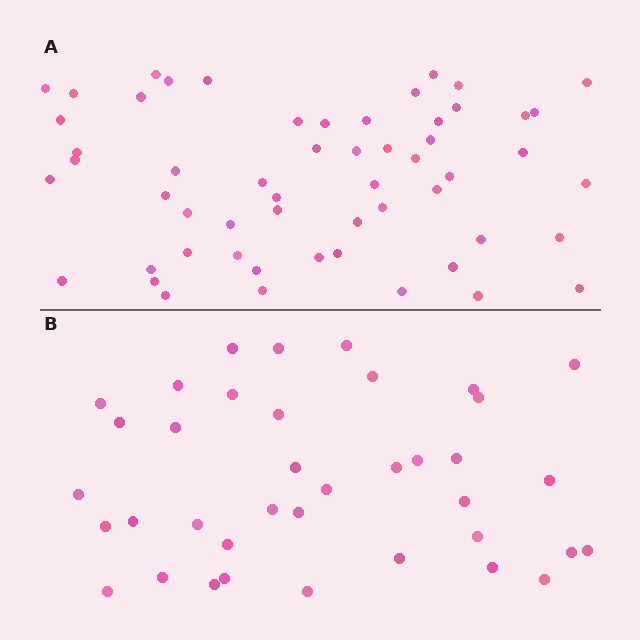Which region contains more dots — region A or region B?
Region A (the top region) has more dots.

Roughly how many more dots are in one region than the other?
Region A has approximately 20 more dots than region B.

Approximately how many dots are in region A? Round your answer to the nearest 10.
About 60 dots. (The exact count is 56, which rounds to 60.)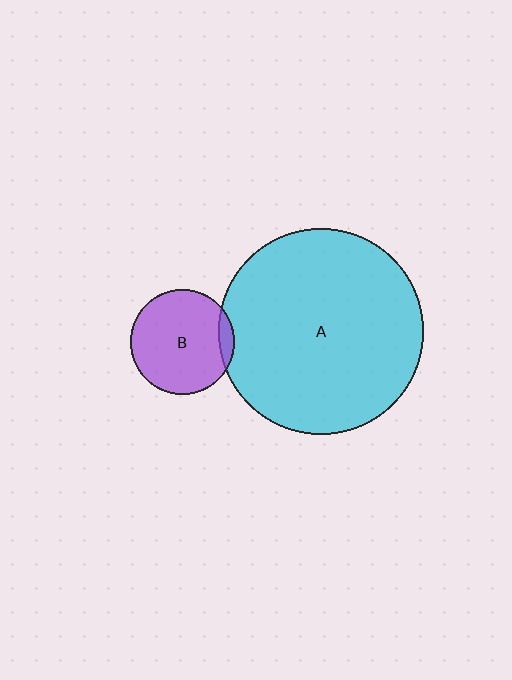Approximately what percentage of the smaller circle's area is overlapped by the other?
Approximately 10%.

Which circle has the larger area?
Circle A (cyan).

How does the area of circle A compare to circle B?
Approximately 3.9 times.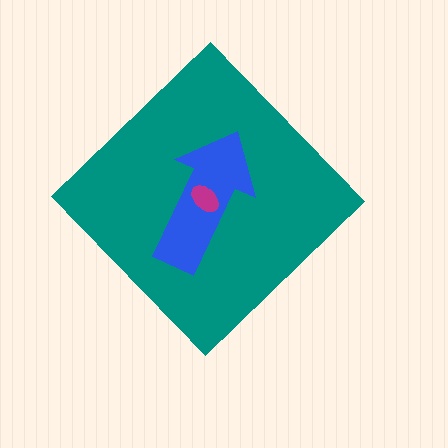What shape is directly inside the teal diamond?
The blue arrow.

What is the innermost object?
The magenta ellipse.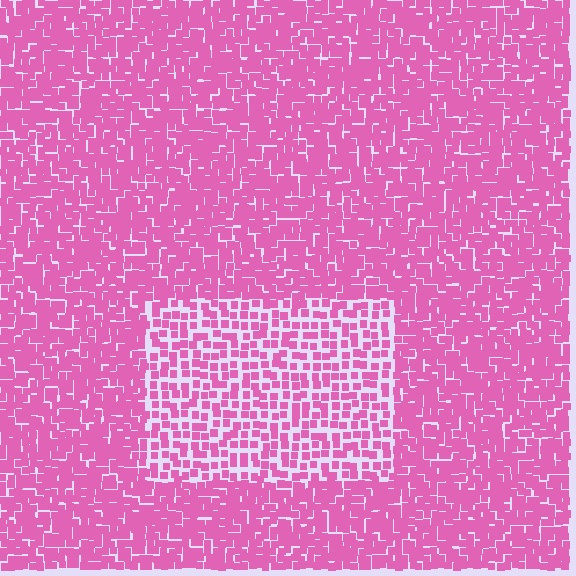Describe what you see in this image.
The image contains small pink elements arranged at two different densities. A rectangle-shaped region is visible where the elements are less densely packed than the surrounding area.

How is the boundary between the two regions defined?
The boundary is defined by a change in element density (approximately 1.9x ratio). All elements are the same color, size, and shape.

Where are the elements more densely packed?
The elements are more densely packed outside the rectangle boundary.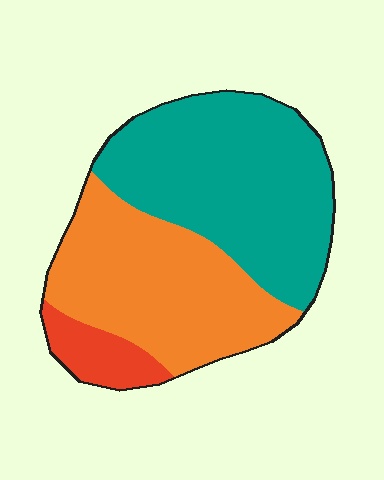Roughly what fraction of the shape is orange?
Orange takes up about two fifths (2/5) of the shape.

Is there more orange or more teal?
Teal.